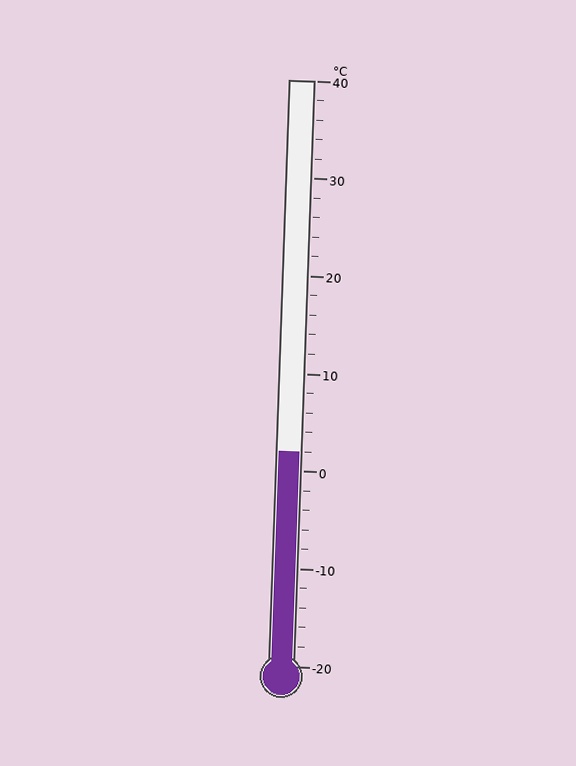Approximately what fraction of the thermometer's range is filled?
The thermometer is filled to approximately 35% of its range.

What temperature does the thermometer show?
The thermometer shows approximately 2°C.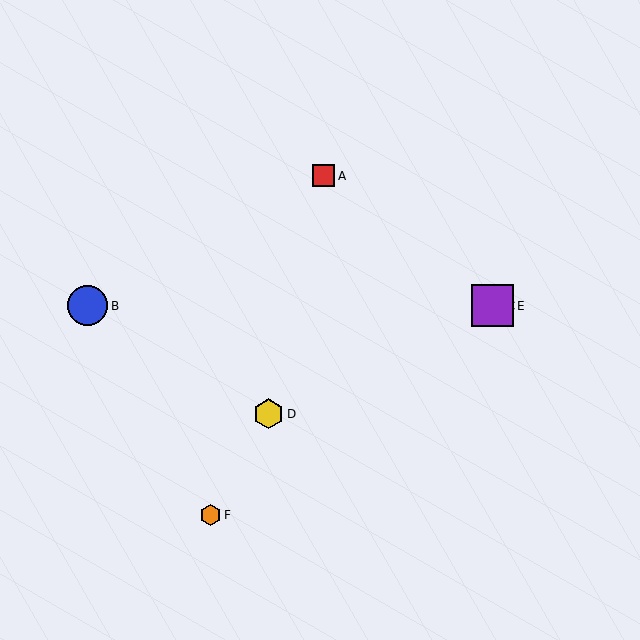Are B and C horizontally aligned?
Yes, both are at y≈306.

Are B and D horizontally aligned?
No, B is at y≈306 and D is at y≈414.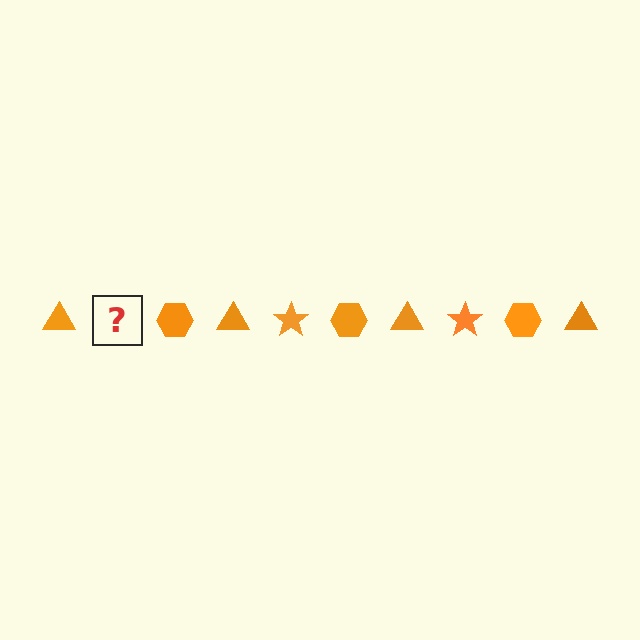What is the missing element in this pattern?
The missing element is an orange star.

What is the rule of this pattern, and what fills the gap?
The rule is that the pattern cycles through triangle, star, hexagon shapes in orange. The gap should be filled with an orange star.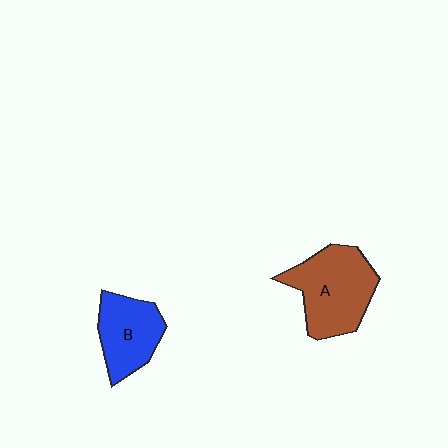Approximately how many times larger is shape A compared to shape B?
Approximately 1.4 times.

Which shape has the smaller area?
Shape B (blue).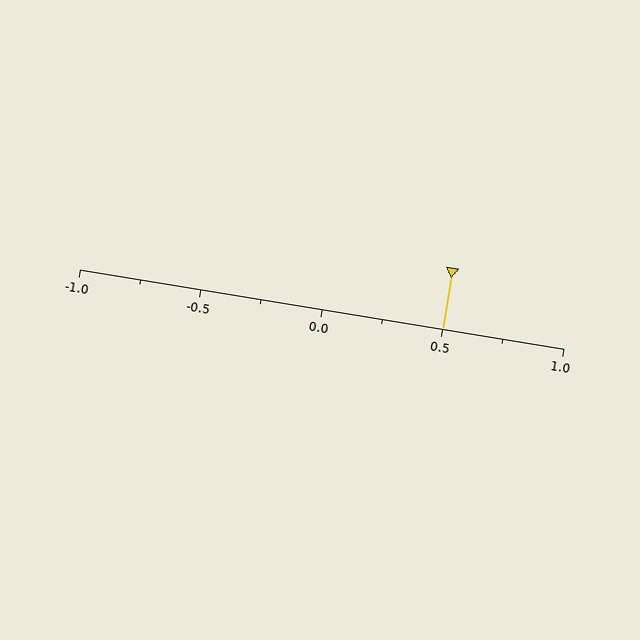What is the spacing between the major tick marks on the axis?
The major ticks are spaced 0.5 apart.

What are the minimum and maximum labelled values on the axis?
The axis runs from -1.0 to 1.0.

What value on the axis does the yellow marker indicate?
The marker indicates approximately 0.5.